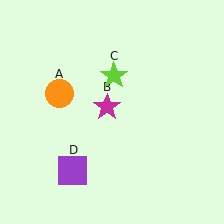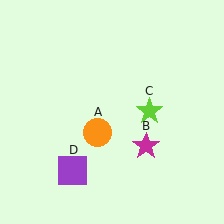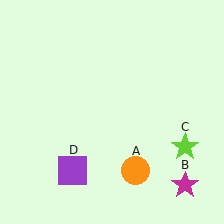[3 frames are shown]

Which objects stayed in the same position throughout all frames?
Purple square (object D) remained stationary.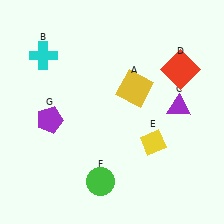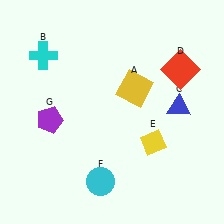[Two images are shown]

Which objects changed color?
C changed from purple to blue. F changed from green to cyan.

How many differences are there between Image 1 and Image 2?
There are 2 differences between the two images.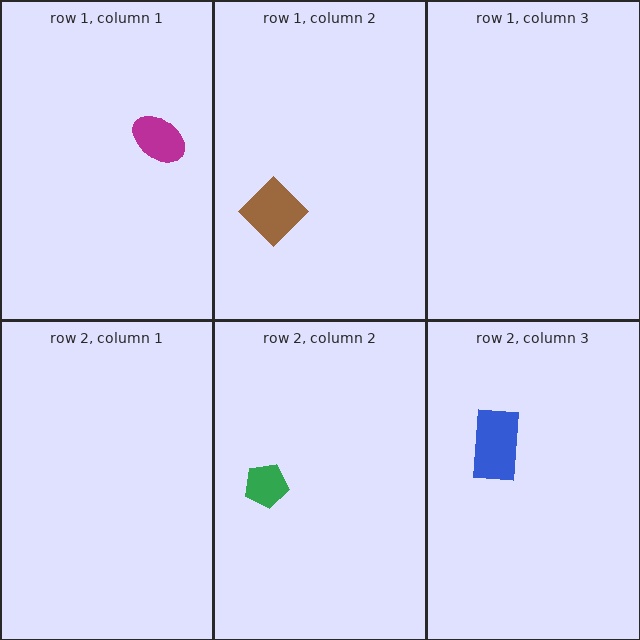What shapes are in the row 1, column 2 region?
The brown diamond.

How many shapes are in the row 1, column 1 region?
1.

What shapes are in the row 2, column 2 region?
The green pentagon.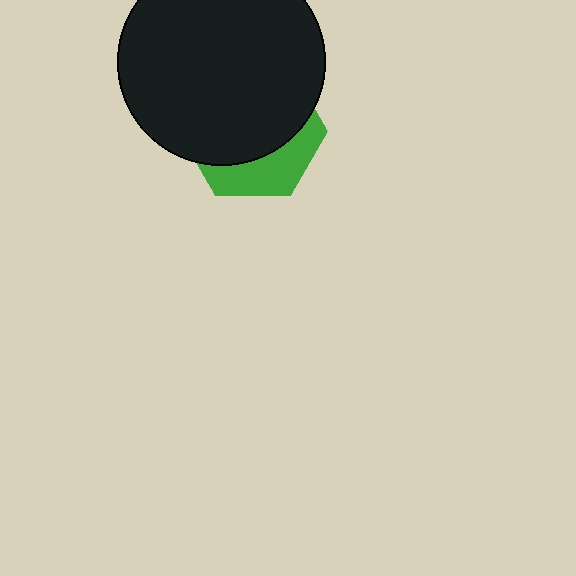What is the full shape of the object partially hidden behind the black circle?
The partially hidden object is a green hexagon.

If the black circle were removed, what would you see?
You would see the complete green hexagon.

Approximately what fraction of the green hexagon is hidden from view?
Roughly 69% of the green hexagon is hidden behind the black circle.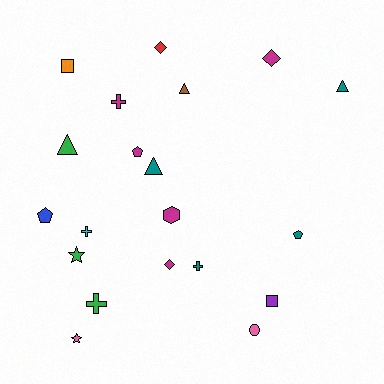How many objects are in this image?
There are 20 objects.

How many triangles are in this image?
There are 4 triangles.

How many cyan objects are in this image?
There is 1 cyan object.